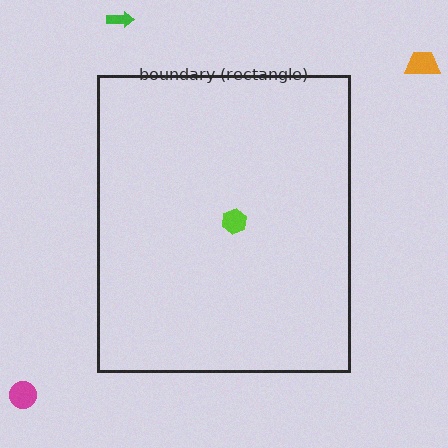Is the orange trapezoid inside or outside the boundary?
Outside.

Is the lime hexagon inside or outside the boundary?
Inside.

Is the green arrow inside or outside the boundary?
Outside.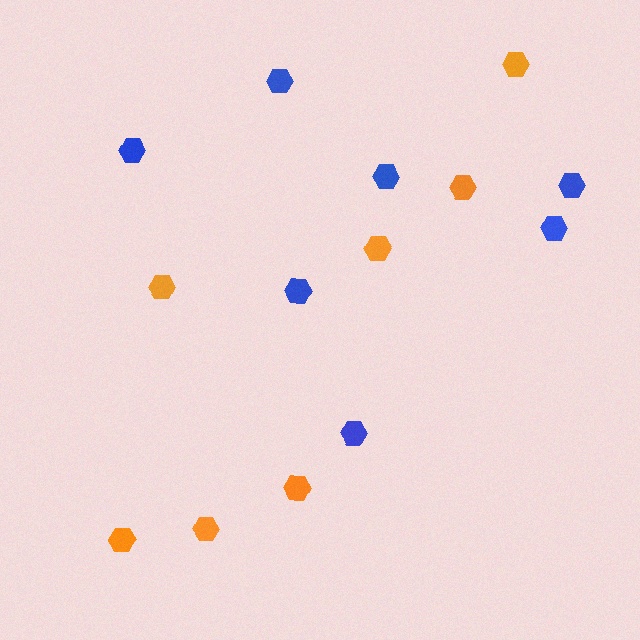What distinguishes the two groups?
There are 2 groups: one group of orange hexagons (7) and one group of blue hexagons (7).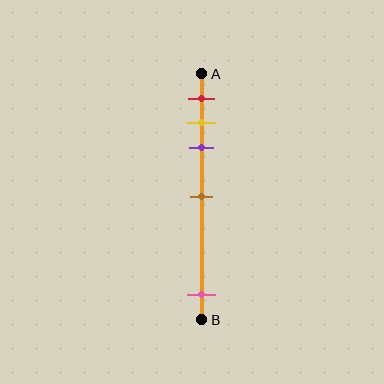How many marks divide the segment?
There are 5 marks dividing the segment.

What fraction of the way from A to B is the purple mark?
The purple mark is approximately 30% (0.3) of the way from A to B.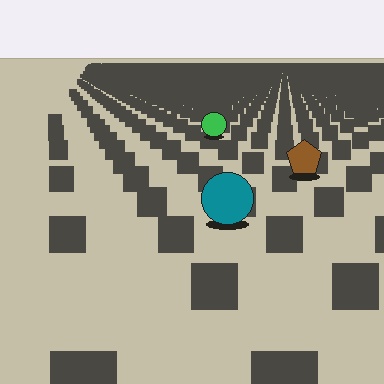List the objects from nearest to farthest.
From nearest to farthest: the teal circle, the brown pentagon, the green circle.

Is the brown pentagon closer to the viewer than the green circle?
Yes. The brown pentagon is closer — you can tell from the texture gradient: the ground texture is coarser near it.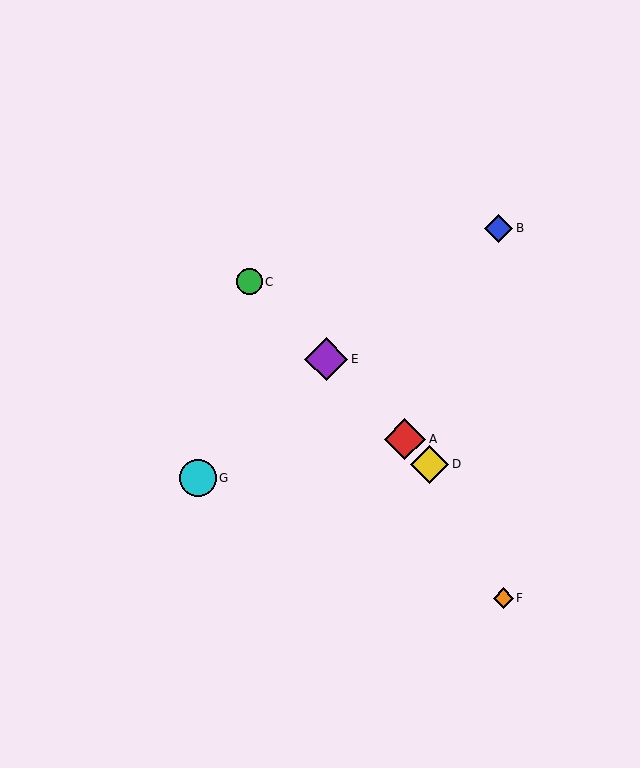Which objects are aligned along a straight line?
Objects A, C, D, E are aligned along a straight line.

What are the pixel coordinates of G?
Object G is at (198, 478).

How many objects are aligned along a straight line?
4 objects (A, C, D, E) are aligned along a straight line.